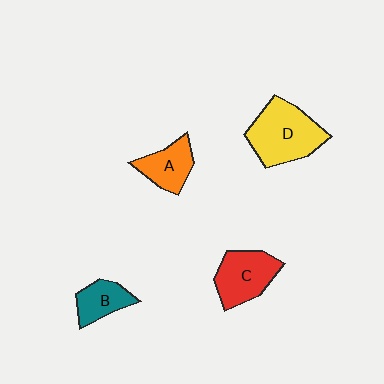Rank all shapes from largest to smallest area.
From largest to smallest: D (yellow), C (red), A (orange), B (teal).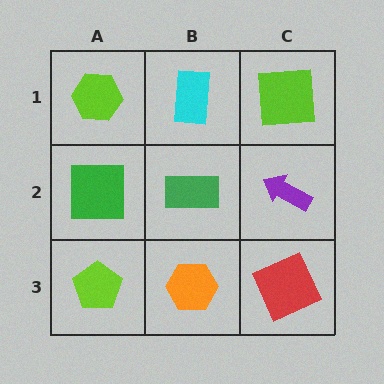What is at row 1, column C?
A lime square.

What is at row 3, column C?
A red square.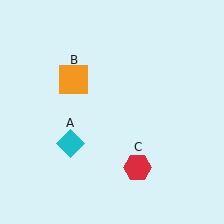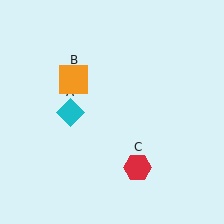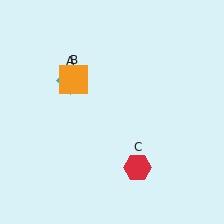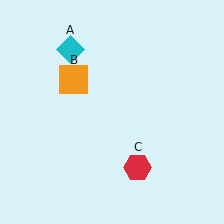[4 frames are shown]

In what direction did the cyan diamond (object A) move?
The cyan diamond (object A) moved up.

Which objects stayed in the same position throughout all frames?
Orange square (object B) and red hexagon (object C) remained stationary.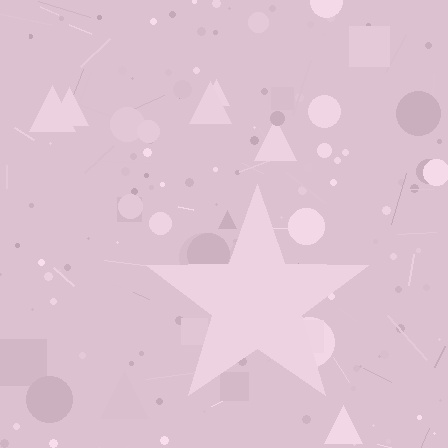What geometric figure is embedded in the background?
A star is embedded in the background.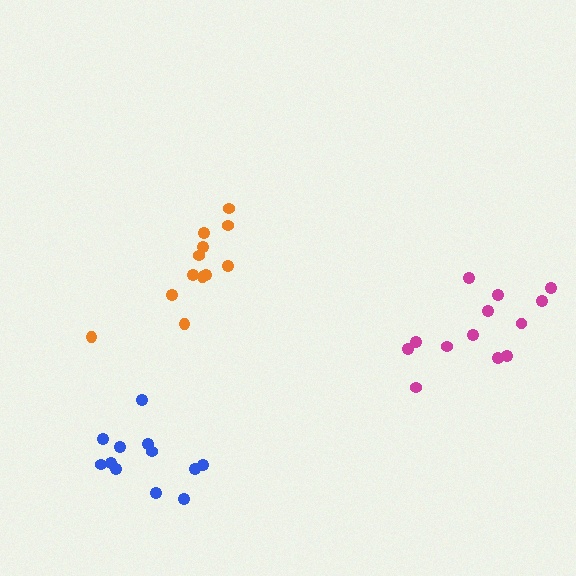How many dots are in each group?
Group 1: 13 dots, Group 2: 12 dots, Group 3: 12 dots (37 total).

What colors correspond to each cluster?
The clusters are colored: magenta, orange, blue.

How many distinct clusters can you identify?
There are 3 distinct clusters.